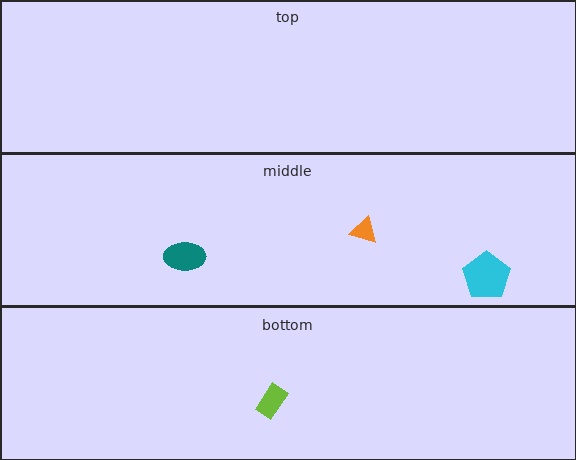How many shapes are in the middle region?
3.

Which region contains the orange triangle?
The middle region.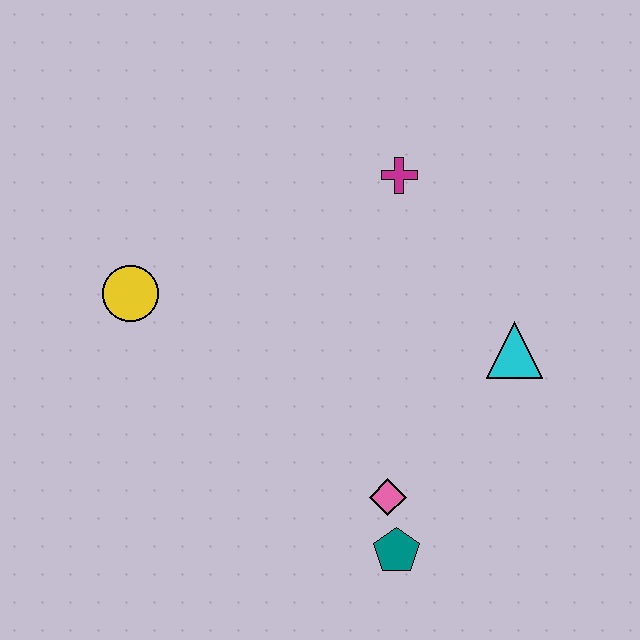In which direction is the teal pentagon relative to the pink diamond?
The teal pentagon is below the pink diamond.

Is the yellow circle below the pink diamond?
No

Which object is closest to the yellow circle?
The magenta cross is closest to the yellow circle.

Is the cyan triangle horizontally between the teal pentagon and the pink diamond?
No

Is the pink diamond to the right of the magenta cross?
No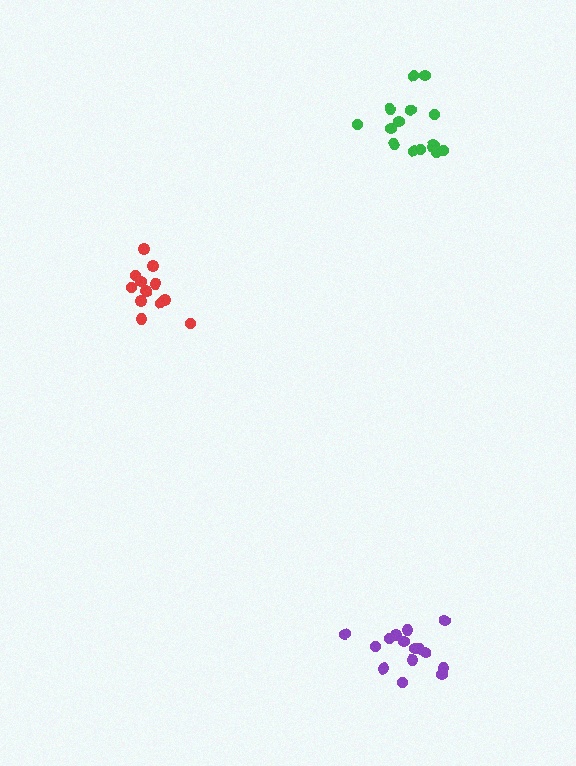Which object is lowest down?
The purple cluster is bottommost.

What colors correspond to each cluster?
The clusters are colored: red, purple, green.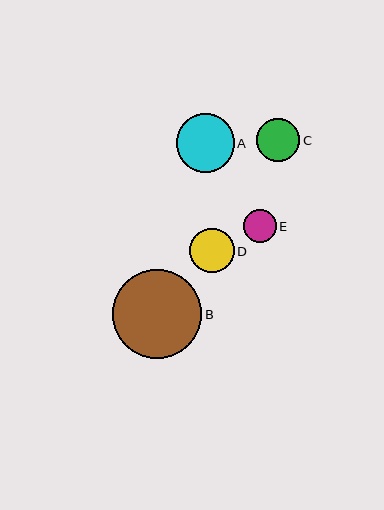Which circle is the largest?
Circle B is the largest with a size of approximately 89 pixels.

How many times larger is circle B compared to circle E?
Circle B is approximately 2.7 times the size of circle E.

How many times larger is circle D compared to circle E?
Circle D is approximately 1.3 times the size of circle E.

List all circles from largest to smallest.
From largest to smallest: B, A, D, C, E.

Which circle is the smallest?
Circle E is the smallest with a size of approximately 33 pixels.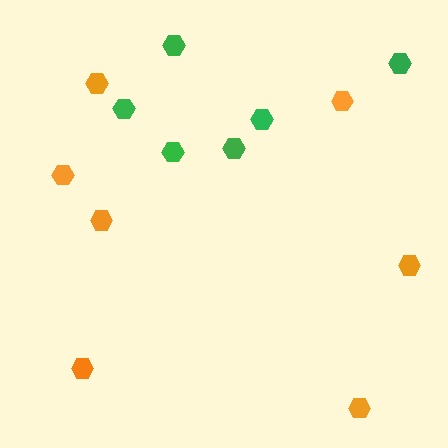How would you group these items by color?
There are 2 groups: one group of green hexagons (6) and one group of orange hexagons (7).